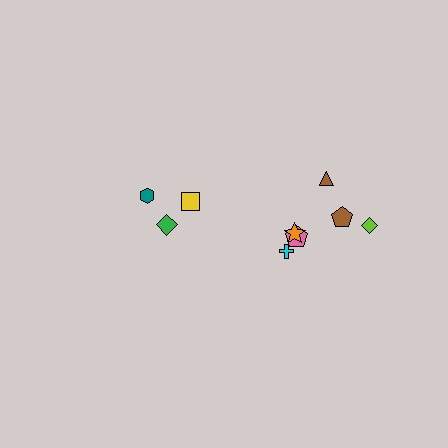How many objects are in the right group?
There are 6 objects.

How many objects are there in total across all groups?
There are 9 objects.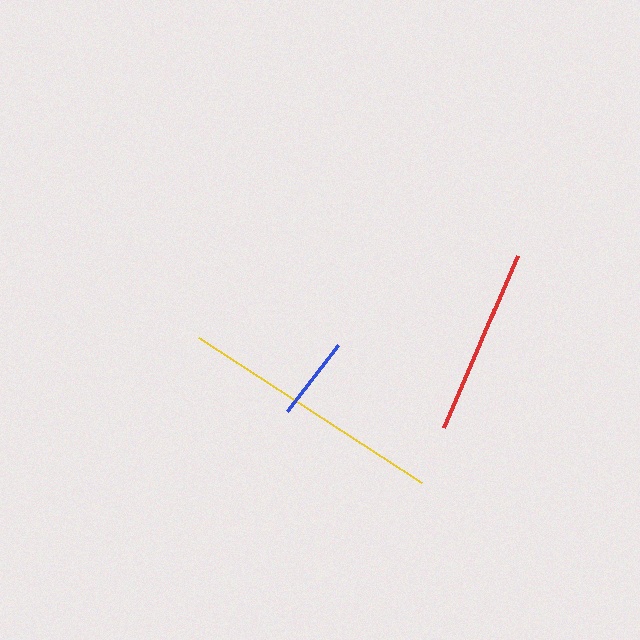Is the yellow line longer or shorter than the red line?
The yellow line is longer than the red line.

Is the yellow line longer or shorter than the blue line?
The yellow line is longer than the blue line.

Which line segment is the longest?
The yellow line is the longest at approximately 266 pixels.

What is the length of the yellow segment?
The yellow segment is approximately 266 pixels long.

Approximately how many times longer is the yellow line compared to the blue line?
The yellow line is approximately 3.2 times the length of the blue line.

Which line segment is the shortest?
The blue line is the shortest at approximately 83 pixels.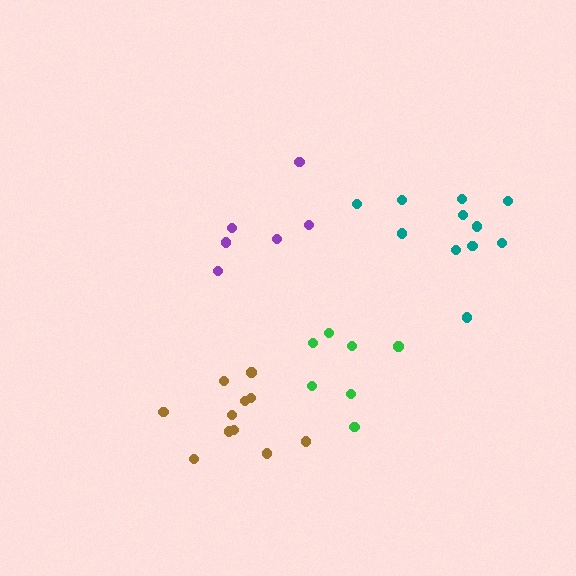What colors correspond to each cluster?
The clusters are colored: purple, teal, brown, green.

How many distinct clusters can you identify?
There are 4 distinct clusters.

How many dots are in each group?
Group 1: 6 dots, Group 2: 11 dots, Group 3: 11 dots, Group 4: 7 dots (35 total).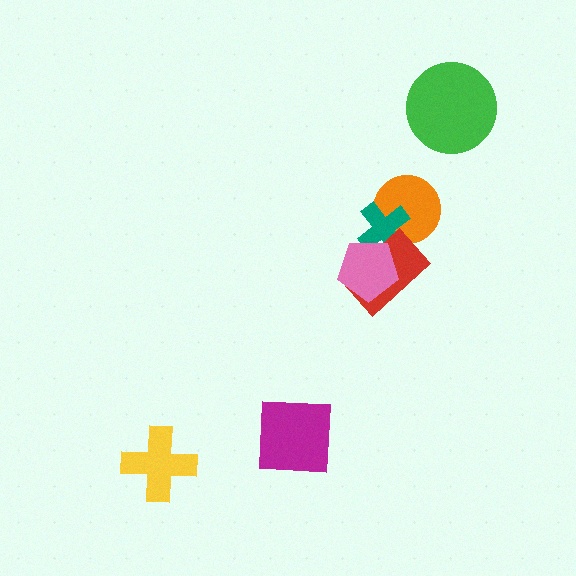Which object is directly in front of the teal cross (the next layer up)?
The red rectangle is directly in front of the teal cross.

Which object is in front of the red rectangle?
The pink pentagon is in front of the red rectangle.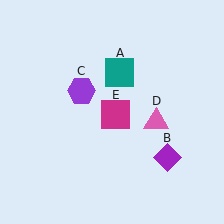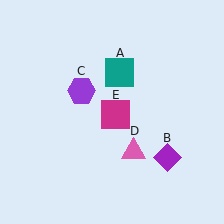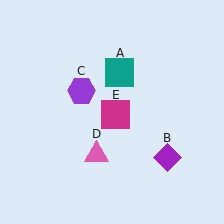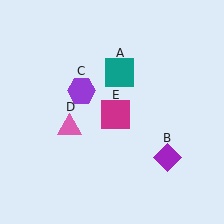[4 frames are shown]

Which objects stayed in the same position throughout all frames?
Teal square (object A) and purple diamond (object B) and purple hexagon (object C) and magenta square (object E) remained stationary.